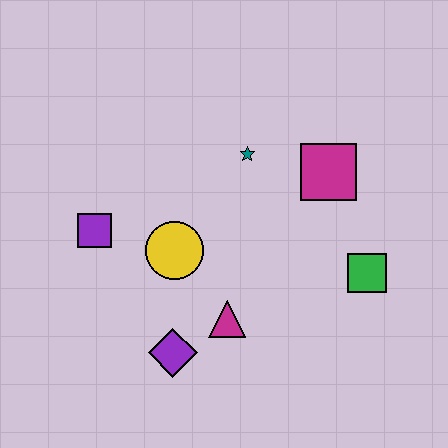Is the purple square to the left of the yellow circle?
Yes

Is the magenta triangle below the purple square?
Yes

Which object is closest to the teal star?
The magenta square is closest to the teal star.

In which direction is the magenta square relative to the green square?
The magenta square is above the green square.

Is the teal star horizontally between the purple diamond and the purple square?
No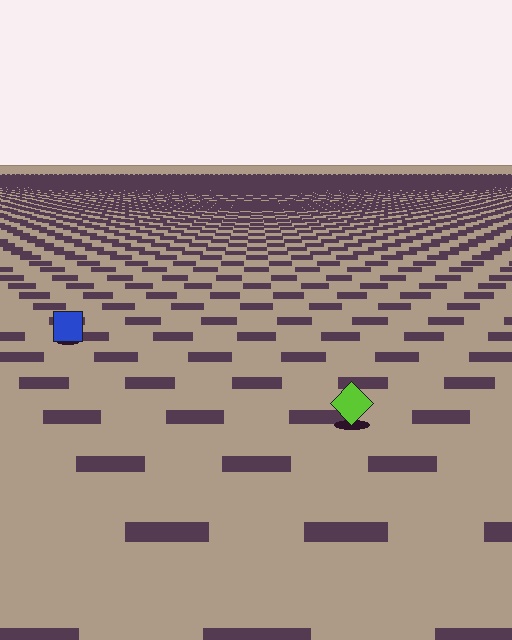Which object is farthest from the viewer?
The blue square is farthest from the viewer. It appears smaller and the ground texture around it is denser.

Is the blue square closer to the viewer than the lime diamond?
No. The lime diamond is closer — you can tell from the texture gradient: the ground texture is coarser near it.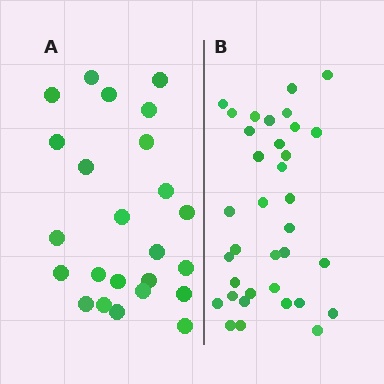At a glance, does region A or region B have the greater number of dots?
Region B (the right region) has more dots.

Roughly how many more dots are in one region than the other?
Region B has roughly 12 or so more dots than region A.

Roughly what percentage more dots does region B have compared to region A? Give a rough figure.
About 45% more.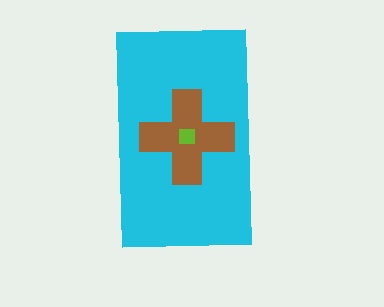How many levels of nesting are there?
3.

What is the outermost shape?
The cyan rectangle.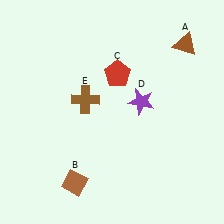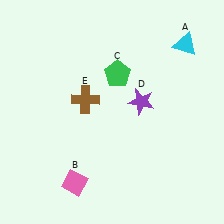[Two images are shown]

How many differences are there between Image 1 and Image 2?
There are 3 differences between the two images.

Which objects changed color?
A changed from brown to cyan. B changed from brown to pink. C changed from red to green.